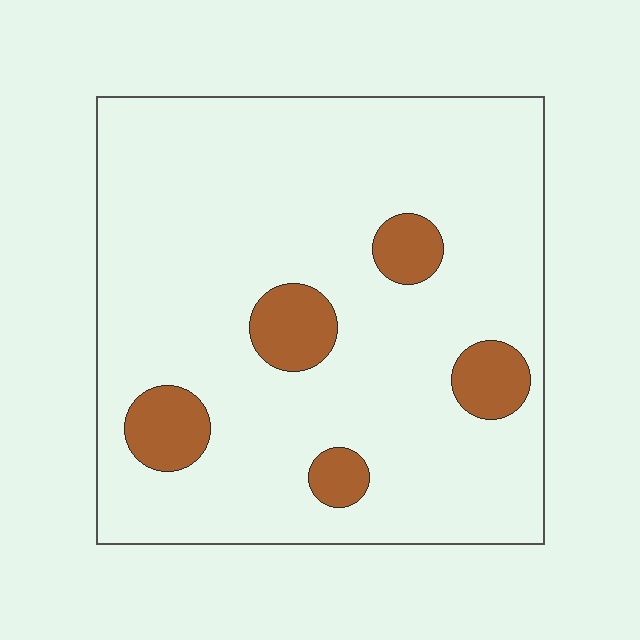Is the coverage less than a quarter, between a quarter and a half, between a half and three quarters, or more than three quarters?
Less than a quarter.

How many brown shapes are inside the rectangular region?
5.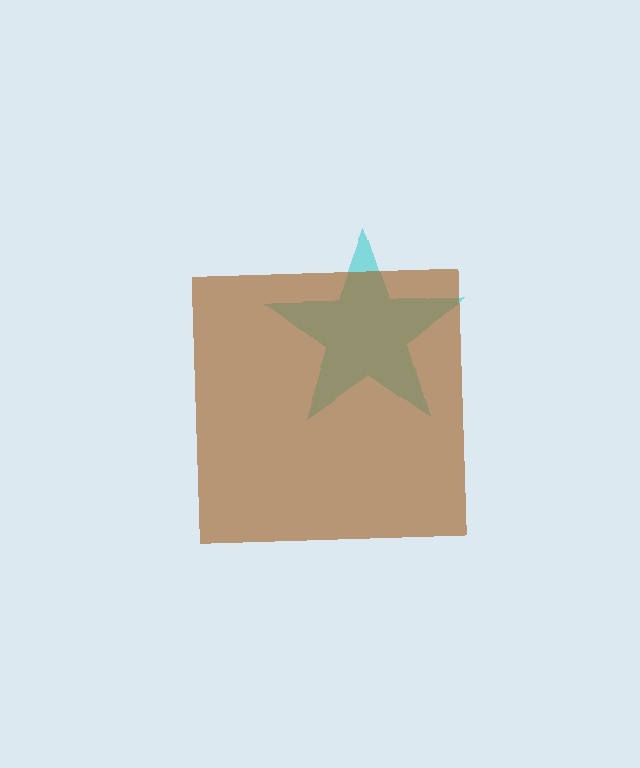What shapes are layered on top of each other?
The layered shapes are: a cyan star, a brown square.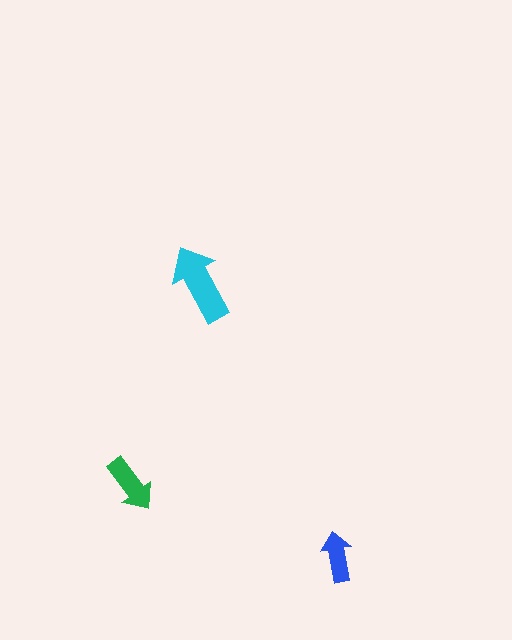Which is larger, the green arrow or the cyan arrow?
The cyan one.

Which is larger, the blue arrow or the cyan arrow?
The cyan one.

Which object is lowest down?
The blue arrow is bottommost.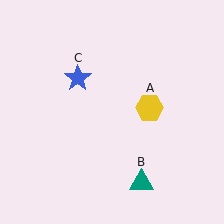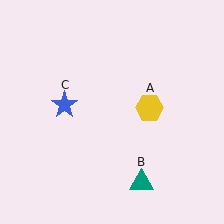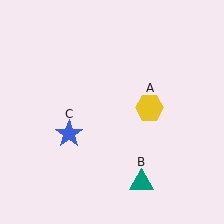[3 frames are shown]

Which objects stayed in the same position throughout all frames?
Yellow hexagon (object A) and teal triangle (object B) remained stationary.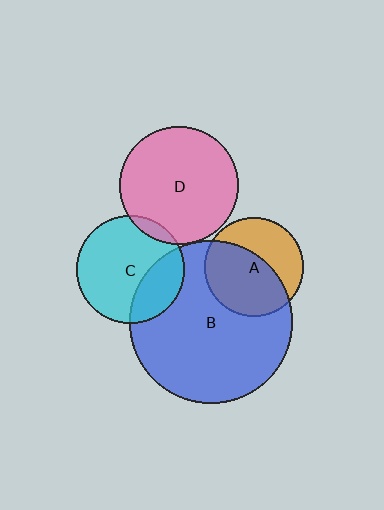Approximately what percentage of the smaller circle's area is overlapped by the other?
Approximately 5%.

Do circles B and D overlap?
Yes.